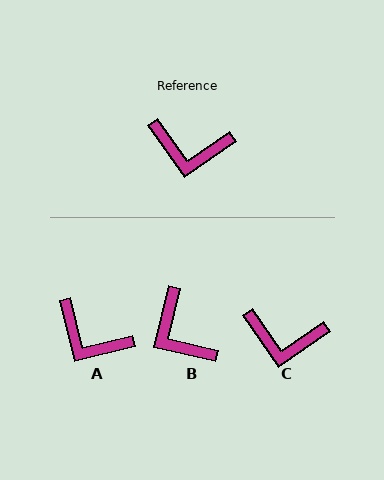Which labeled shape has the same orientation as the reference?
C.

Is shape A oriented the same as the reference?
No, it is off by about 21 degrees.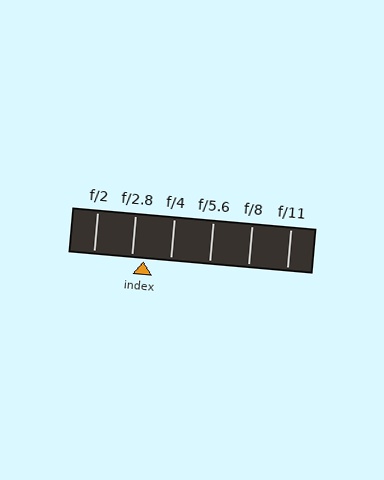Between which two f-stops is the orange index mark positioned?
The index mark is between f/2.8 and f/4.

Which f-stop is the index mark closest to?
The index mark is closest to f/2.8.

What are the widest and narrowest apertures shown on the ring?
The widest aperture shown is f/2 and the narrowest is f/11.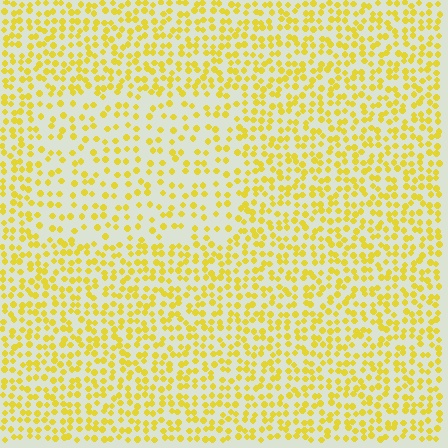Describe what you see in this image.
The image contains small yellow elements arranged at two different densities. A rectangle-shaped region is visible where the elements are less densely packed than the surrounding area.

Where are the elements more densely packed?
The elements are more densely packed outside the rectangle boundary.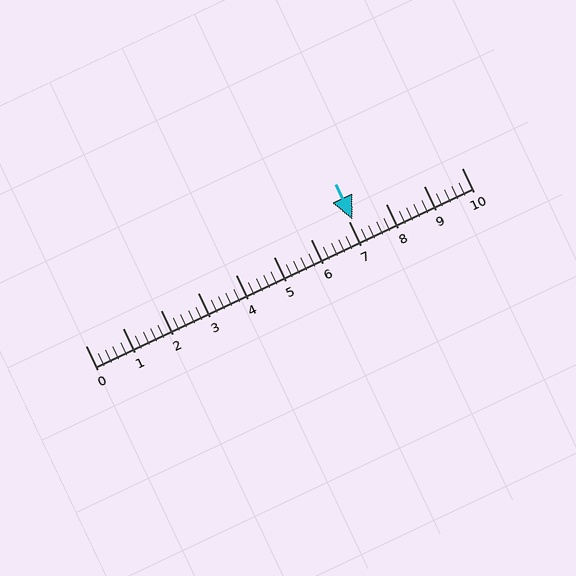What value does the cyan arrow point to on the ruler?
The cyan arrow points to approximately 7.1.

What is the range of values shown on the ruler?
The ruler shows values from 0 to 10.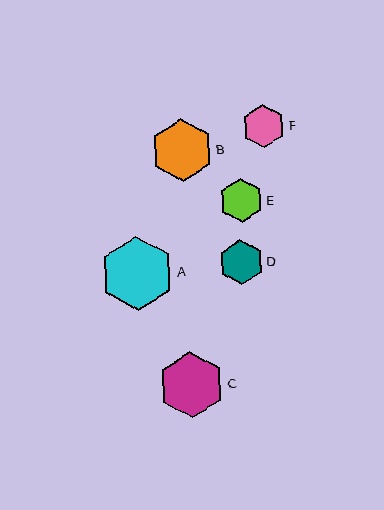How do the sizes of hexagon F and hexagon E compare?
Hexagon F and hexagon E are approximately the same size.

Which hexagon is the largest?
Hexagon A is the largest with a size of approximately 74 pixels.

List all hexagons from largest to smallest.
From largest to smallest: A, C, B, D, F, E.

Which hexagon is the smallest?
Hexagon E is the smallest with a size of approximately 43 pixels.